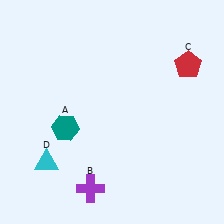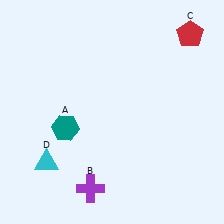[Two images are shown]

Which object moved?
The red pentagon (C) moved up.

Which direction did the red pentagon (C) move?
The red pentagon (C) moved up.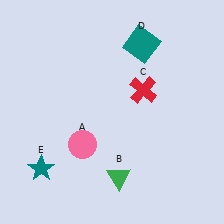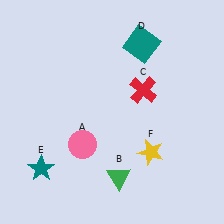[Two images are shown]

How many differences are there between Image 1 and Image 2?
There is 1 difference between the two images.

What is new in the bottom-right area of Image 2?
A yellow star (F) was added in the bottom-right area of Image 2.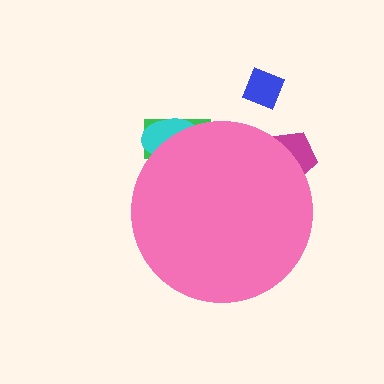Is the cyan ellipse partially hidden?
Yes, the cyan ellipse is partially hidden behind the pink circle.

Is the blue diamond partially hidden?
No, the blue diamond is fully visible.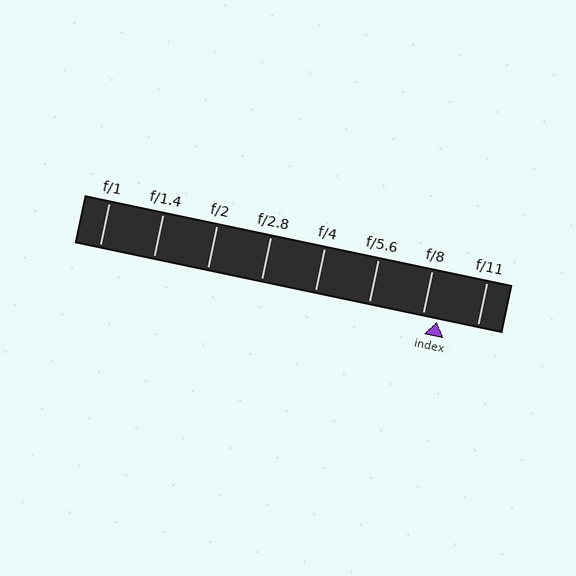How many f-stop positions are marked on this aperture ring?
There are 8 f-stop positions marked.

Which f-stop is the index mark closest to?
The index mark is closest to f/8.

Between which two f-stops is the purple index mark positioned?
The index mark is between f/8 and f/11.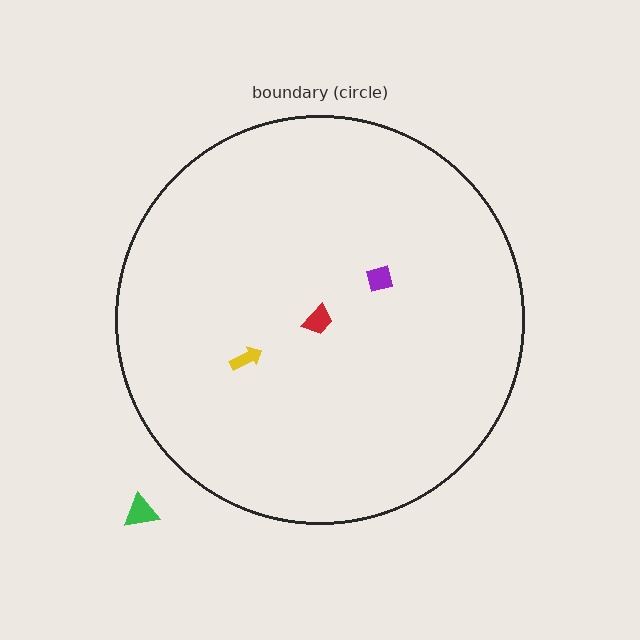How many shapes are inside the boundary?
3 inside, 1 outside.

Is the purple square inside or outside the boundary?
Inside.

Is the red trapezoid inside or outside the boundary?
Inside.